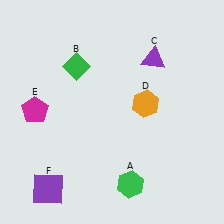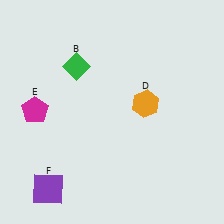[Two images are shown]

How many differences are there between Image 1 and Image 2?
There are 2 differences between the two images.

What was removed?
The green hexagon (A), the purple triangle (C) were removed in Image 2.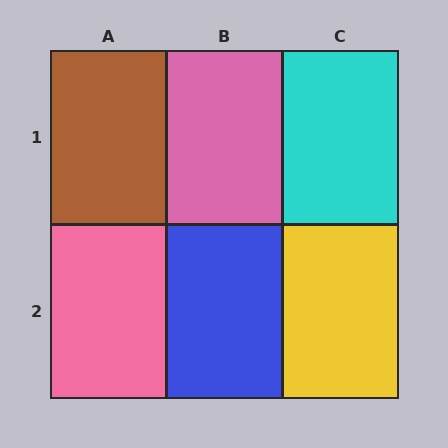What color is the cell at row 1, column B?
Pink.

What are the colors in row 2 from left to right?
Pink, blue, yellow.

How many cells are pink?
2 cells are pink.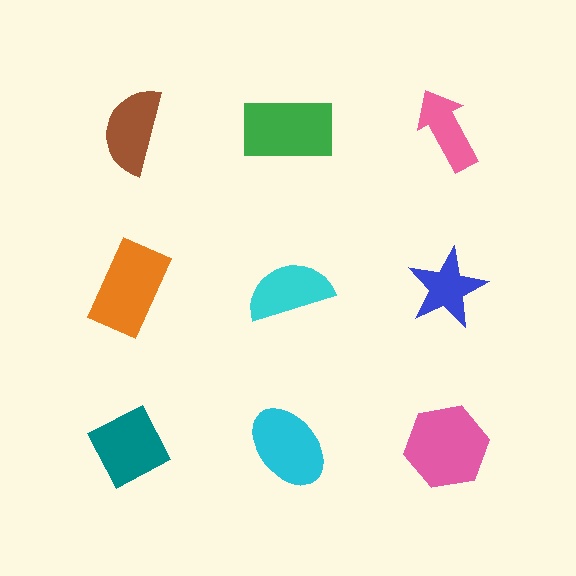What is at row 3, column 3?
A pink hexagon.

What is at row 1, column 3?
A pink arrow.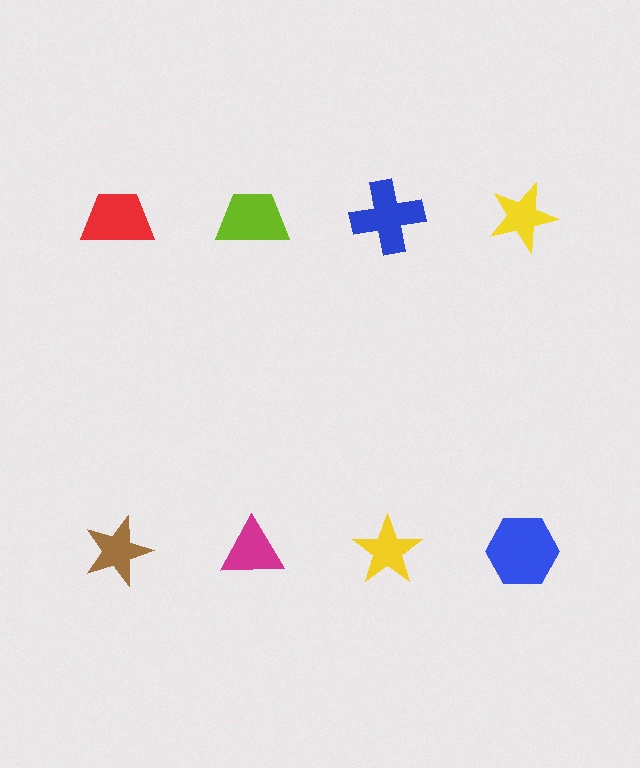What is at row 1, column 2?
A lime trapezoid.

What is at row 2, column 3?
A yellow star.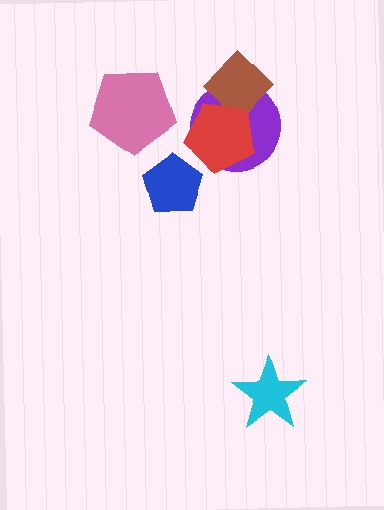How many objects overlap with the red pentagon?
2 objects overlap with the red pentagon.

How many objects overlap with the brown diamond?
2 objects overlap with the brown diamond.